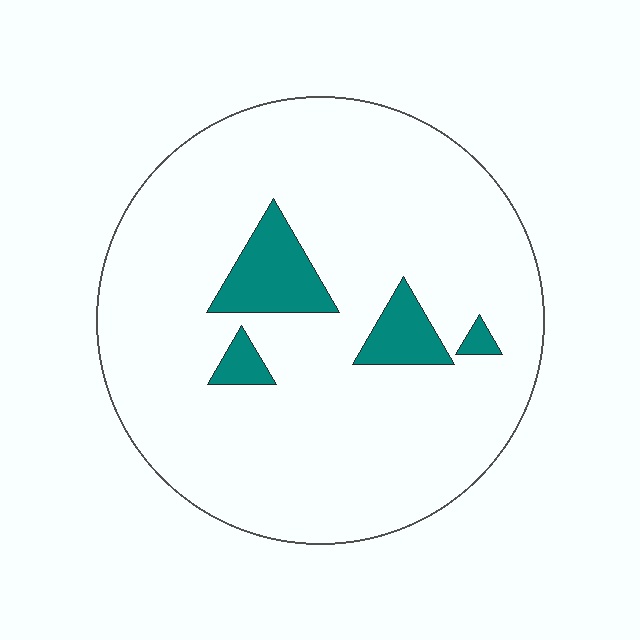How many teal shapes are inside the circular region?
4.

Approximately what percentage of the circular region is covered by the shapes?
Approximately 10%.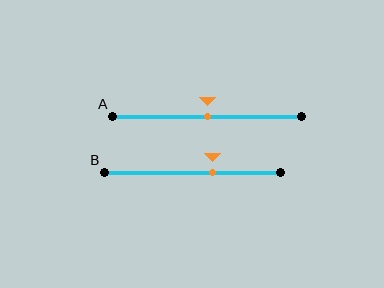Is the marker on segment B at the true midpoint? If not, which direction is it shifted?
No, the marker on segment B is shifted to the right by about 11% of the segment length.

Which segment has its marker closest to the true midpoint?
Segment A has its marker closest to the true midpoint.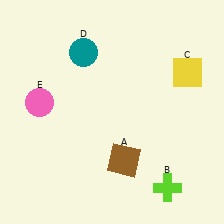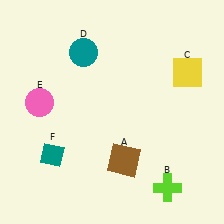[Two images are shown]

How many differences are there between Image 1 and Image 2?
There is 1 difference between the two images.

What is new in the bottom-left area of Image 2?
A teal diamond (F) was added in the bottom-left area of Image 2.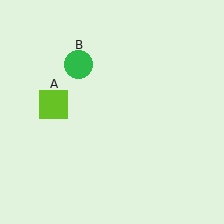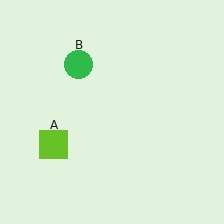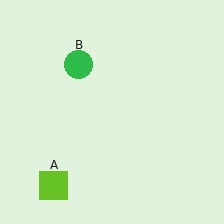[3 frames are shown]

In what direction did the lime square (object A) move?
The lime square (object A) moved down.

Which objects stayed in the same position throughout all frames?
Green circle (object B) remained stationary.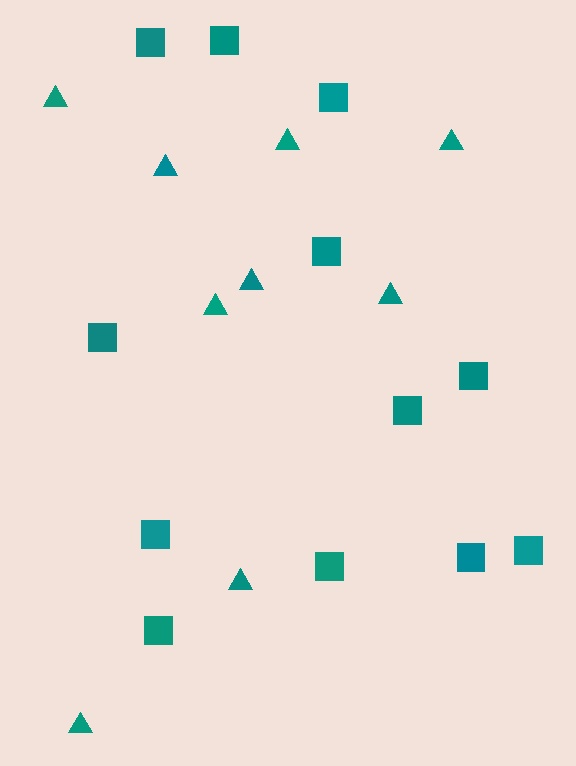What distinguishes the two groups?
There are 2 groups: one group of squares (12) and one group of triangles (9).